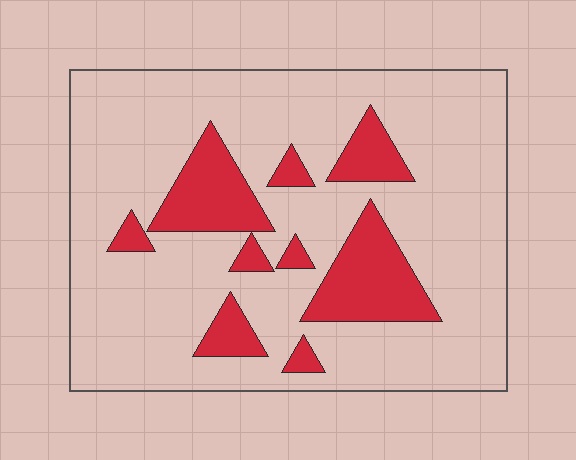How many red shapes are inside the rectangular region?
9.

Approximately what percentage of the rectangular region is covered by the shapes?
Approximately 20%.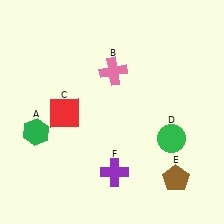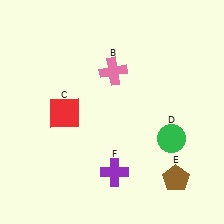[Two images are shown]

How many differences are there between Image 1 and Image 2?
There is 1 difference between the two images.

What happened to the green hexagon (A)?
The green hexagon (A) was removed in Image 2. It was in the bottom-left area of Image 1.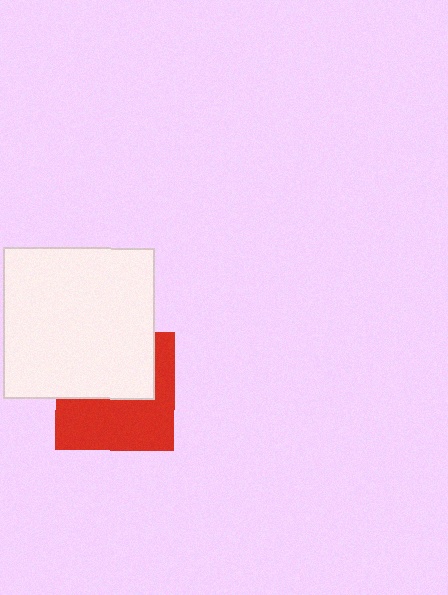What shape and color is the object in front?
The object in front is a white square.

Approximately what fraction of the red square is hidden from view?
Roughly 47% of the red square is hidden behind the white square.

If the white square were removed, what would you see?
You would see the complete red square.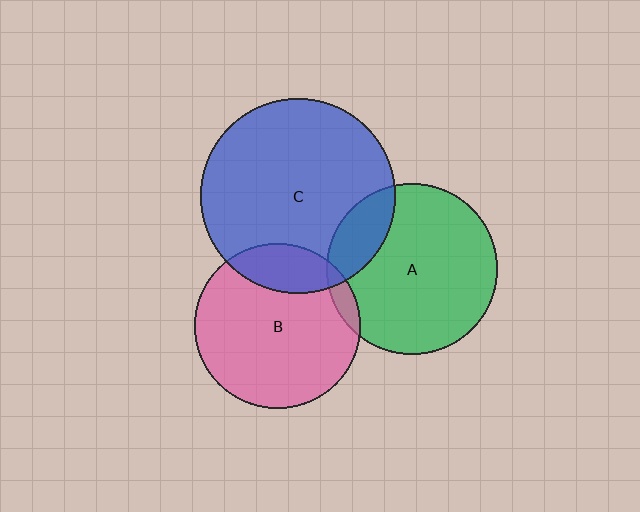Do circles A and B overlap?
Yes.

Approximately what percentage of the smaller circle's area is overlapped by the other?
Approximately 5%.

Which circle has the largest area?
Circle C (blue).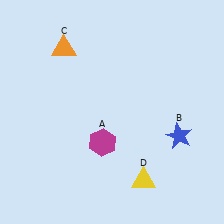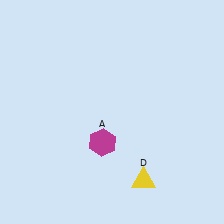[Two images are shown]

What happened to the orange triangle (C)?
The orange triangle (C) was removed in Image 2. It was in the top-left area of Image 1.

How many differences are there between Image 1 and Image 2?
There are 2 differences between the two images.